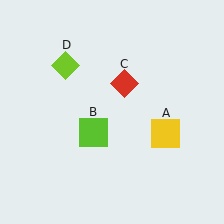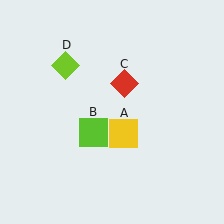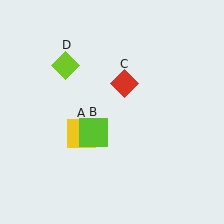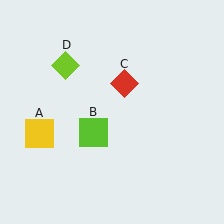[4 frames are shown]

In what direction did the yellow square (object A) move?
The yellow square (object A) moved left.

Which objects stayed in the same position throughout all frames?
Lime square (object B) and red diamond (object C) and lime diamond (object D) remained stationary.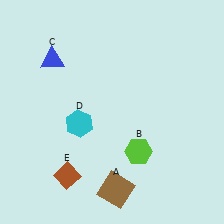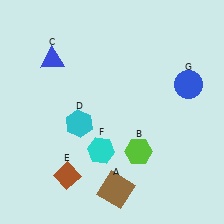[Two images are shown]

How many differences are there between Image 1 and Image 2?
There are 2 differences between the two images.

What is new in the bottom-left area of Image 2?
A cyan hexagon (F) was added in the bottom-left area of Image 2.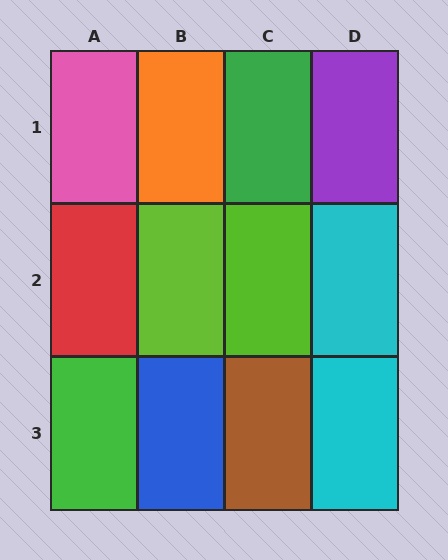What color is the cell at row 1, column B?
Orange.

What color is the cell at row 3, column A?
Green.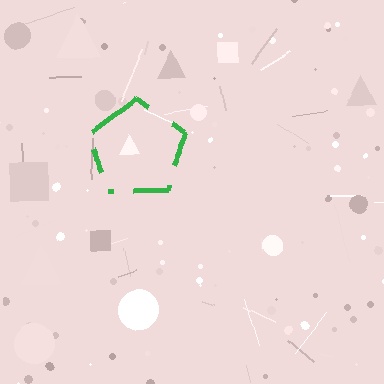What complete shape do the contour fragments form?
The contour fragments form a pentagon.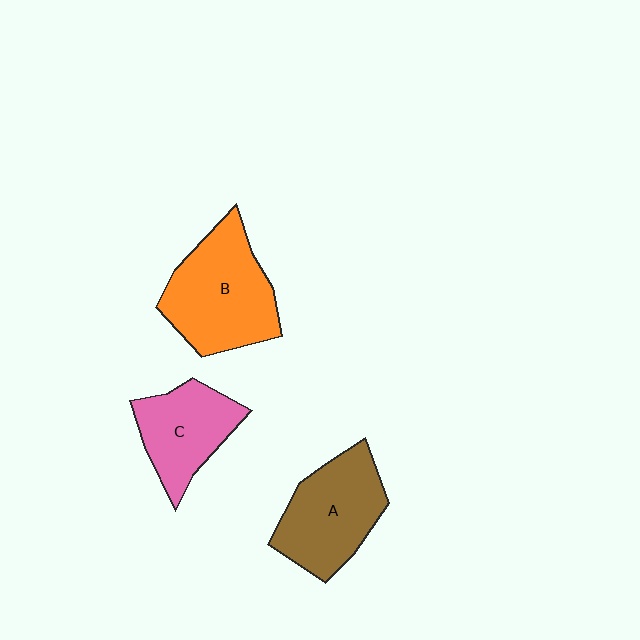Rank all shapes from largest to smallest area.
From largest to smallest: B (orange), A (brown), C (pink).